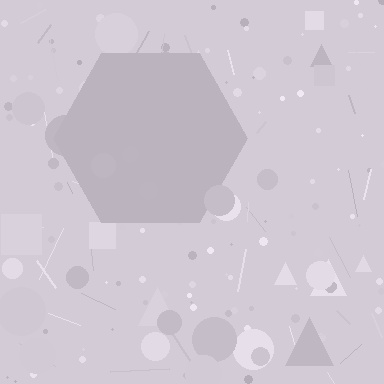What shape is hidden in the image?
A hexagon is hidden in the image.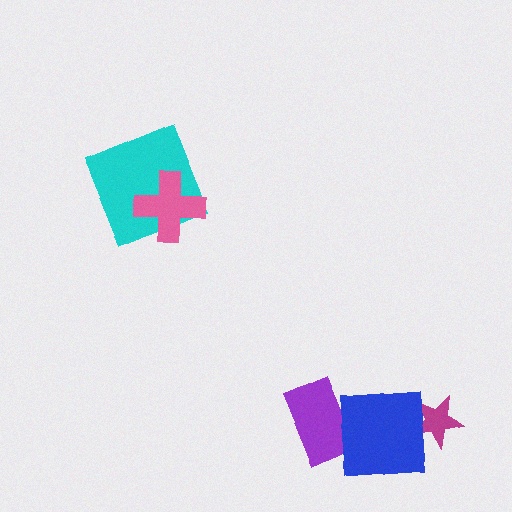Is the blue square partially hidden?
No, no other shape covers it.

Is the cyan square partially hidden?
Yes, it is partially covered by another shape.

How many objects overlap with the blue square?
2 objects overlap with the blue square.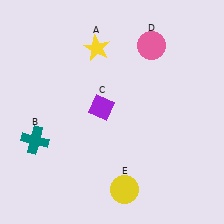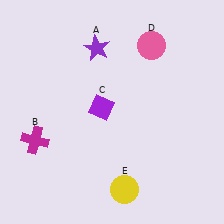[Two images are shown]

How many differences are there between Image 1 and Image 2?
There are 2 differences between the two images.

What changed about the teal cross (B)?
In Image 1, B is teal. In Image 2, it changed to magenta.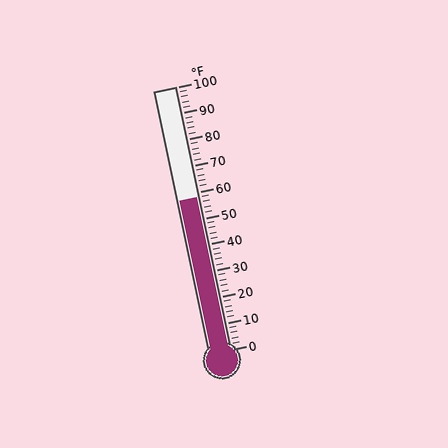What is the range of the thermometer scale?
The thermometer scale ranges from 0°F to 100°F.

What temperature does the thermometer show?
The thermometer shows approximately 58°F.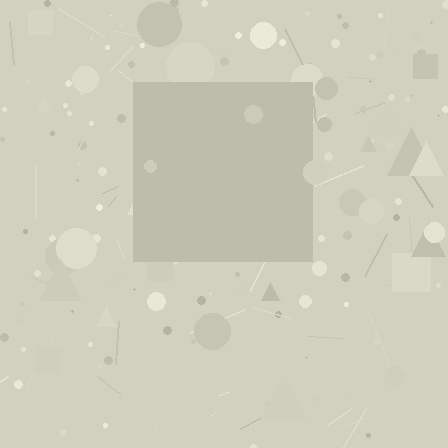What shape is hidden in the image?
A square is hidden in the image.